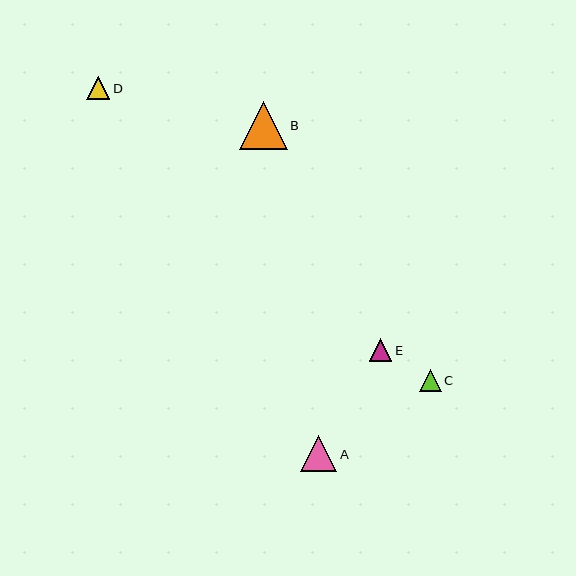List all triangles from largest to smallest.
From largest to smallest: B, A, D, E, C.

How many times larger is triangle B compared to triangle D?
Triangle B is approximately 2.1 times the size of triangle D.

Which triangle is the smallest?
Triangle C is the smallest with a size of approximately 22 pixels.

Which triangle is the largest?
Triangle B is the largest with a size of approximately 48 pixels.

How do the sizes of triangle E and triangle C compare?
Triangle E and triangle C are approximately the same size.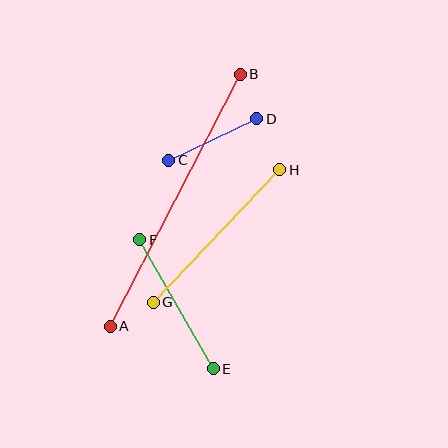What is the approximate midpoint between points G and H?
The midpoint is at approximately (216, 236) pixels.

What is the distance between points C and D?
The distance is approximately 98 pixels.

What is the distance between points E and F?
The distance is approximately 149 pixels.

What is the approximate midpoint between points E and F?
The midpoint is at approximately (177, 304) pixels.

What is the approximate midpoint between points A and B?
The midpoint is at approximately (175, 200) pixels.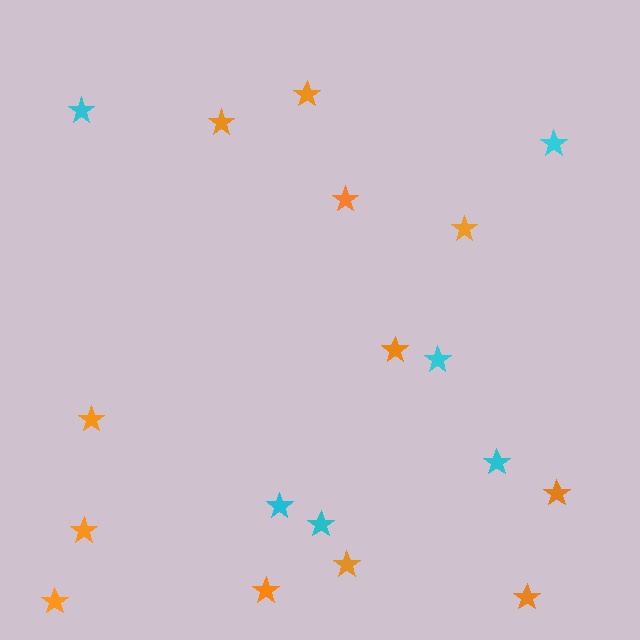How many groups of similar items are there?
There are 2 groups: one group of cyan stars (6) and one group of orange stars (12).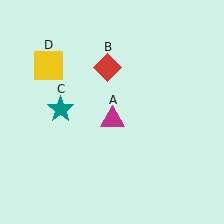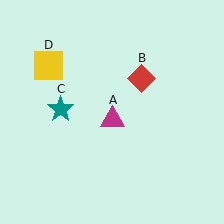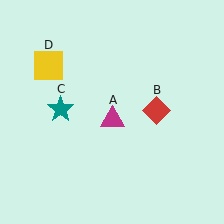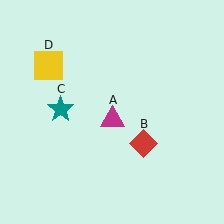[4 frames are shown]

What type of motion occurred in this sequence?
The red diamond (object B) rotated clockwise around the center of the scene.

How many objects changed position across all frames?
1 object changed position: red diamond (object B).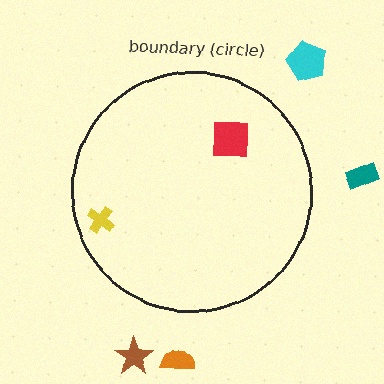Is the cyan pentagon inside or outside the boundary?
Outside.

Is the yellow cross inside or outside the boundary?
Inside.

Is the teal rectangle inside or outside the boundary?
Outside.